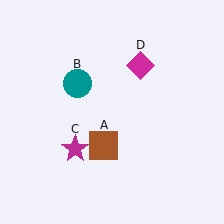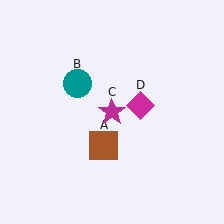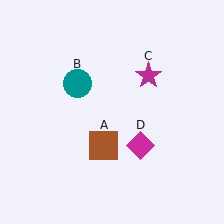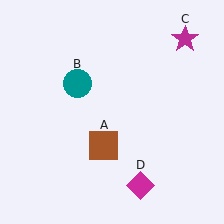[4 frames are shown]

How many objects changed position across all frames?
2 objects changed position: magenta star (object C), magenta diamond (object D).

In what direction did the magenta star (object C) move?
The magenta star (object C) moved up and to the right.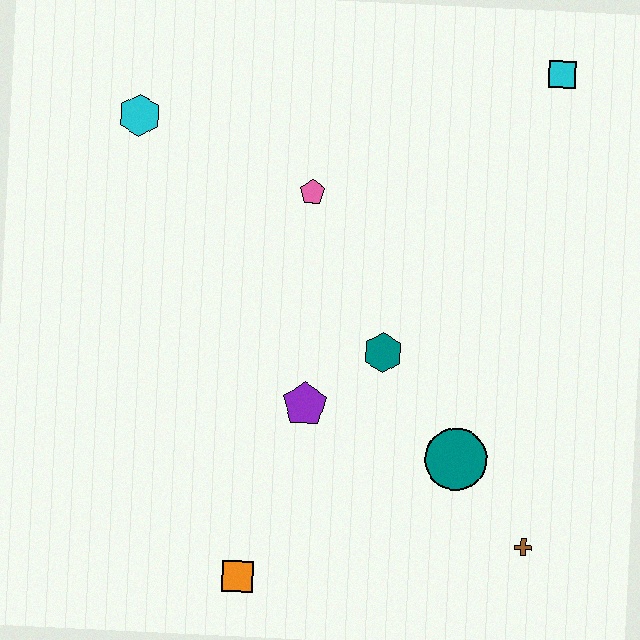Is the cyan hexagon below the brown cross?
No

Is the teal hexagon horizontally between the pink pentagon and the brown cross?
Yes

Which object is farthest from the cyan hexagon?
The brown cross is farthest from the cyan hexagon.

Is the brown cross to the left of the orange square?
No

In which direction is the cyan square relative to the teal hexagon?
The cyan square is above the teal hexagon.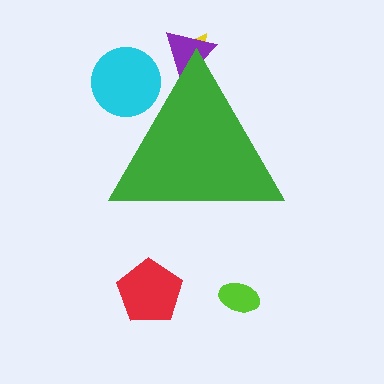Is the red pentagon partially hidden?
No, the red pentagon is fully visible.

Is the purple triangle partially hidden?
Yes, the purple triangle is partially hidden behind the green triangle.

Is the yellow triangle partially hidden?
Yes, the yellow triangle is partially hidden behind the green triangle.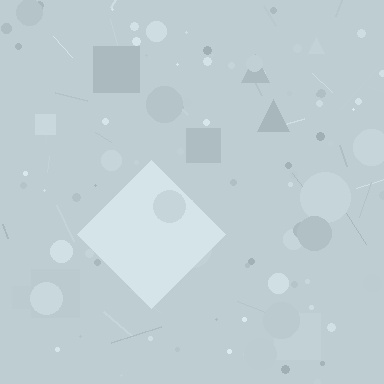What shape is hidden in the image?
A diamond is hidden in the image.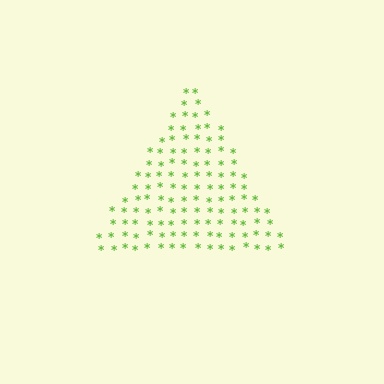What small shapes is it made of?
It is made of small asterisks.